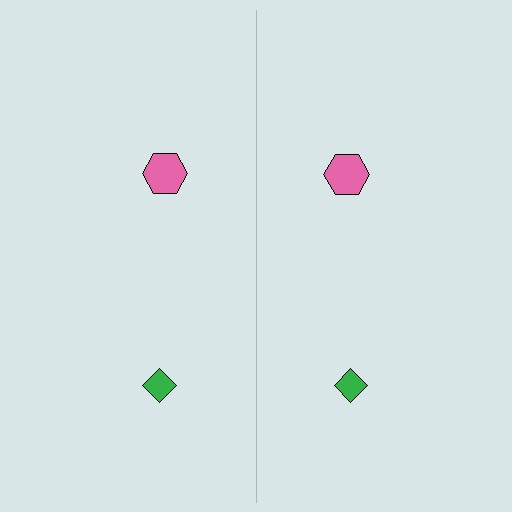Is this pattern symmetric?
Yes, this pattern has bilateral (reflection) symmetry.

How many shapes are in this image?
There are 4 shapes in this image.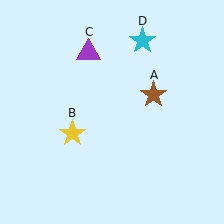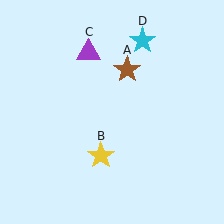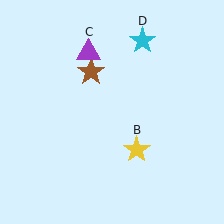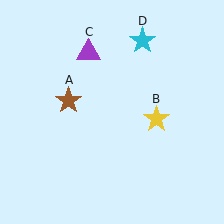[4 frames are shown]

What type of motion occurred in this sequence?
The brown star (object A), yellow star (object B) rotated counterclockwise around the center of the scene.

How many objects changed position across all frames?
2 objects changed position: brown star (object A), yellow star (object B).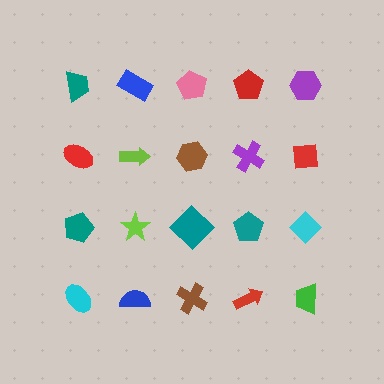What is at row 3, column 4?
A teal pentagon.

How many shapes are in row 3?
5 shapes.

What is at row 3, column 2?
A lime star.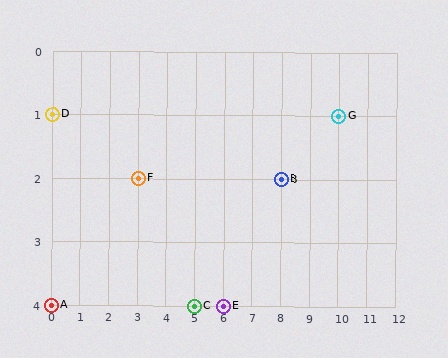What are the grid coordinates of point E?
Point E is at grid coordinates (6, 4).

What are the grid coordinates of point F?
Point F is at grid coordinates (3, 2).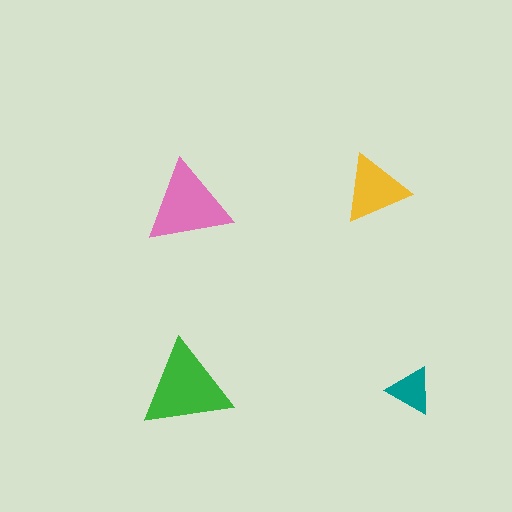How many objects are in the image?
There are 4 objects in the image.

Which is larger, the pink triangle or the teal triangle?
The pink one.